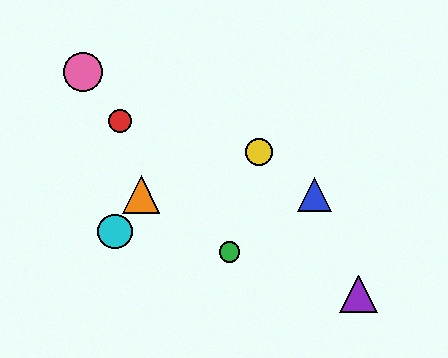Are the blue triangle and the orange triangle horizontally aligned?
Yes, both are at y≈194.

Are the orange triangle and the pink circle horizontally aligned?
No, the orange triangle is at y≈194 and the pink circle is at y≈72.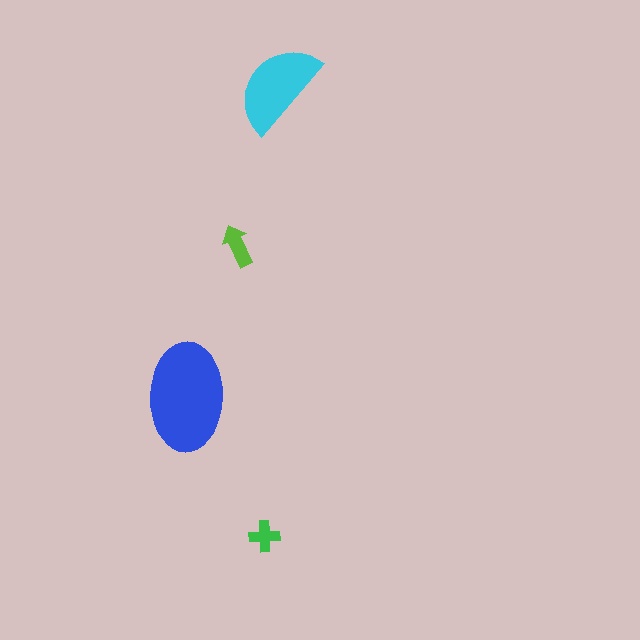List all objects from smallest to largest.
The green cross, the lime arrow, the cyan semicircle, the blue ellipse.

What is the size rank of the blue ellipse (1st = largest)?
1st.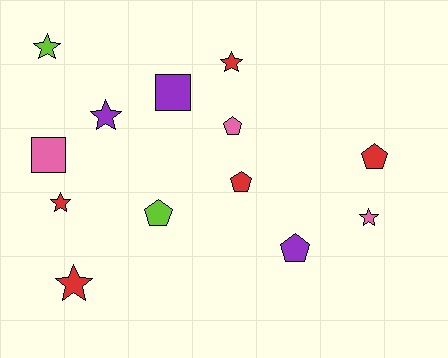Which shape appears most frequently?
Star, with 6 objects.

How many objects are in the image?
There are 13 objects.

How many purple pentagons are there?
There is 1 purple pentagon.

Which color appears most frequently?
Red, with 5 objects.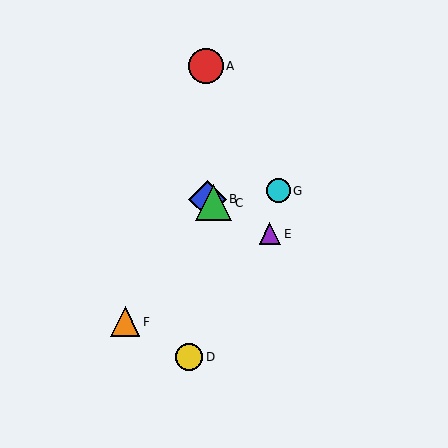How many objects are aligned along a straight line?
3 objects (B, C, E) are aligned along a straight line.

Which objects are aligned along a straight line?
Objects B, C, E are aligned along a straight line.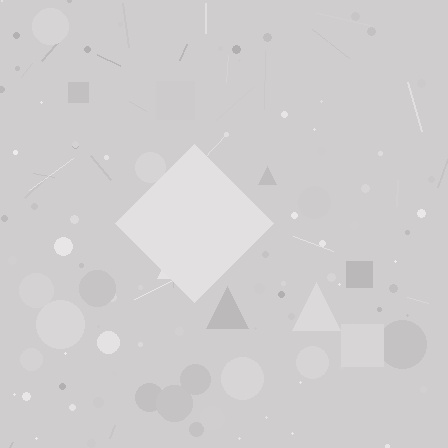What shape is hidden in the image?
A diamond is hidden in the image.